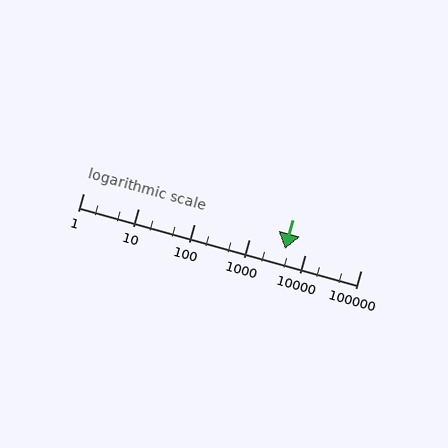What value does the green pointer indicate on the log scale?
The pointer indicates approximately 4400.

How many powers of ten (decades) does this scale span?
The scale spans 5 decades, from 1 to 100000.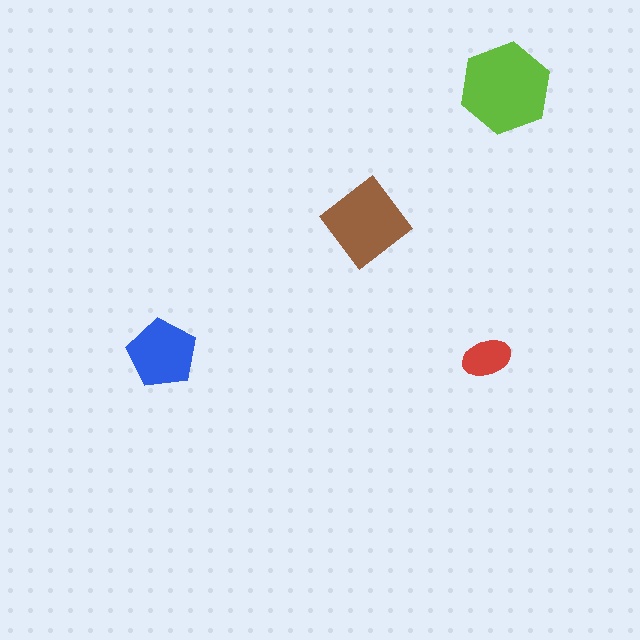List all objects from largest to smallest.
The lime hexagon, the brown diamond, the blue pentagon, the red ellipse.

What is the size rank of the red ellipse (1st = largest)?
4th.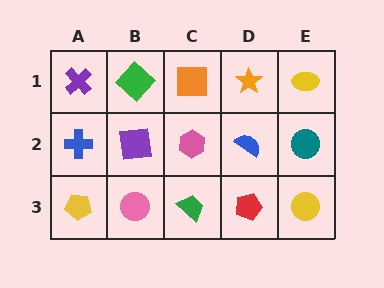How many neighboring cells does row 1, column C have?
3.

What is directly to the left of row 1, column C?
A green diamond.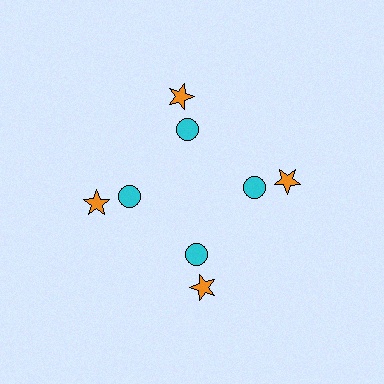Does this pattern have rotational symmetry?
Yes, this pattern has 4-fold rotational symmetry. It looks the same after rotating 90 degrees around the center.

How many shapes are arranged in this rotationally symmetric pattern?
There are 8 shapes, arranged in 4 groups of 2.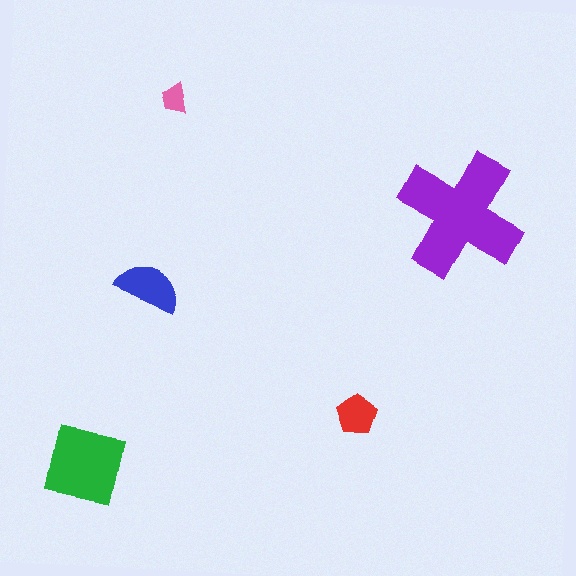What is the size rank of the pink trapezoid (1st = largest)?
5th.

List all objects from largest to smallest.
The purple cross, the green square, the blue semicircle, the red pentagon, the pink trapezoid.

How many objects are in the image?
There are 5 objects in the image.